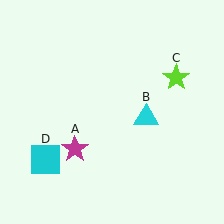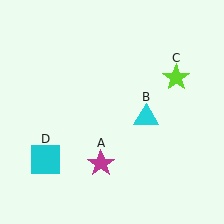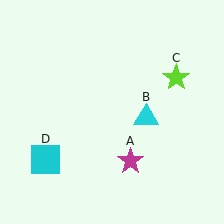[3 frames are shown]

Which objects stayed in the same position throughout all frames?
Cyan triangle (object B) and lime star (object C) and cyan square (object D) remained stationary.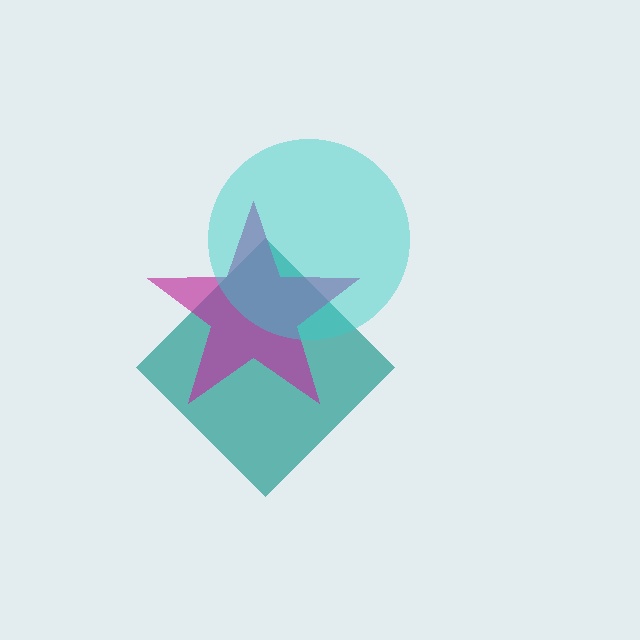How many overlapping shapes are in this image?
There are 3 overlapping shapes in the image.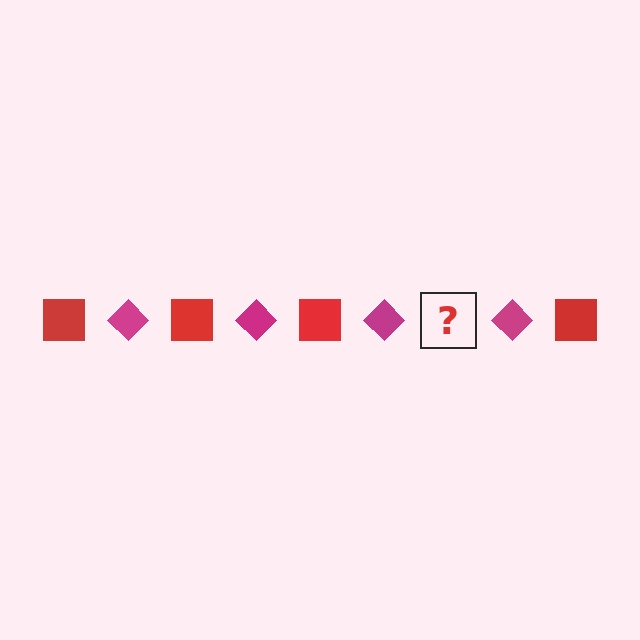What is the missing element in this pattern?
The missing element is a red square.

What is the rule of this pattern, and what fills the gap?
The rule is that the pattern alternates between red square and magenta diamond. The gap should be filled with a red square.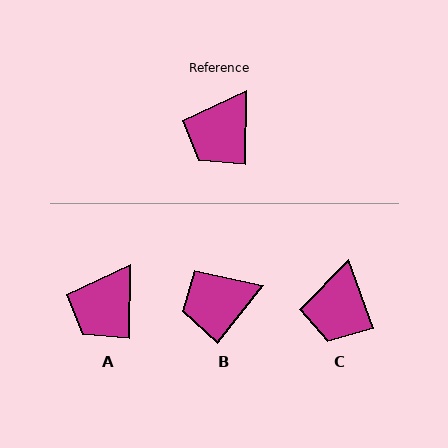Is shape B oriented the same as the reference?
No, it is off by about 38 degrees.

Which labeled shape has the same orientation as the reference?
A.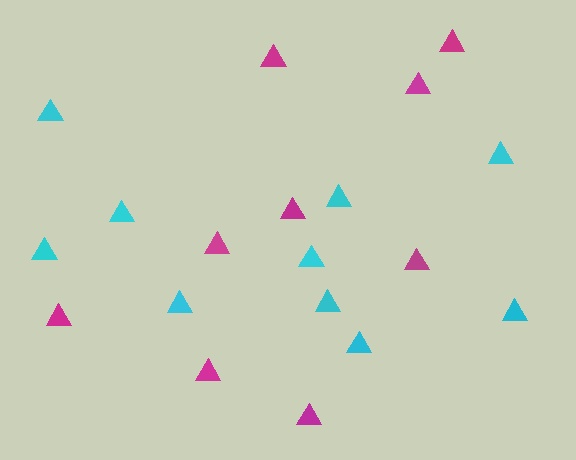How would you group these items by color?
There are 2 groups: one group of magenta triangles (9) and one group of cyan triangles (10).